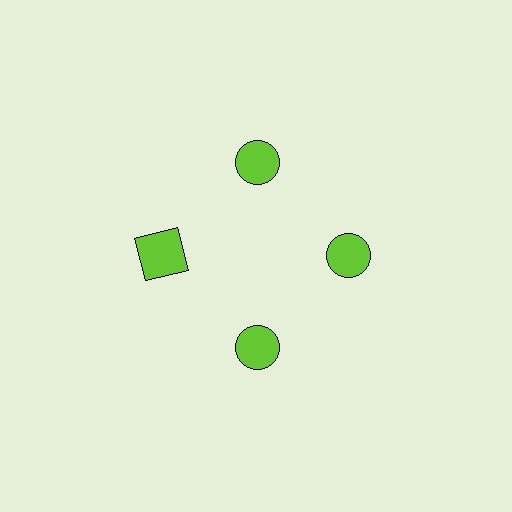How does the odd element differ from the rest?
It has a different shape: square instead of circle.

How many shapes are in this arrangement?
There are 4 shapes arranged in a ring pattern.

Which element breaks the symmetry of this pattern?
The lime square at roughly the 9 o'clock position breaks the symmetry. All other shapes are lime circles.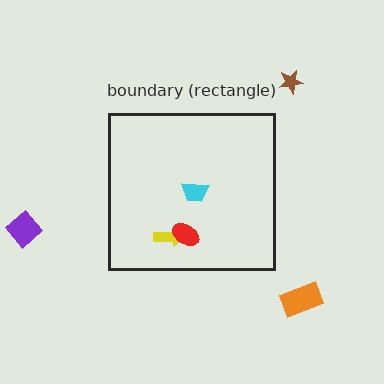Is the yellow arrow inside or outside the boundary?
Inside.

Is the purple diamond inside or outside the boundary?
Outside.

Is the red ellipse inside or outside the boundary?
Inside.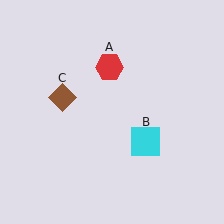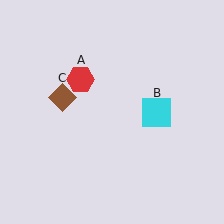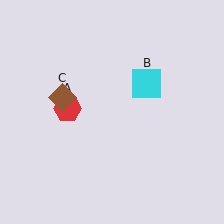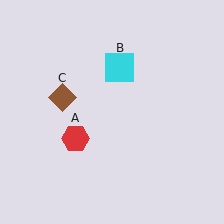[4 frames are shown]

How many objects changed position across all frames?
2 objects changed position: red hexagon (object A), cyan square (object B).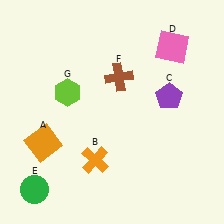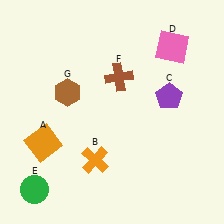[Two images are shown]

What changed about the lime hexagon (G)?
In Image 1, G is lime. In Image 2, it changed to brown.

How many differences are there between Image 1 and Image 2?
There is 1 difference between the two images.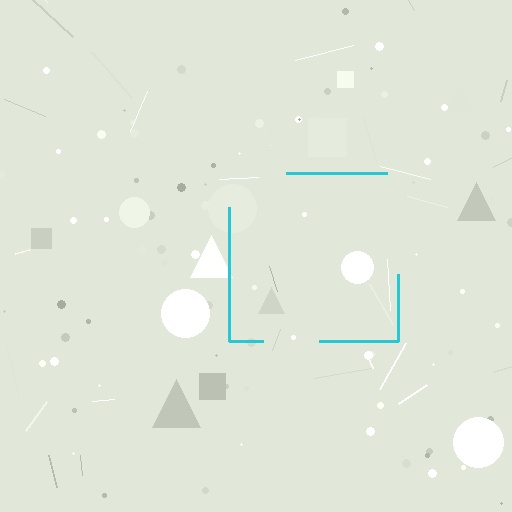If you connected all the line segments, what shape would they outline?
They would outline a square.